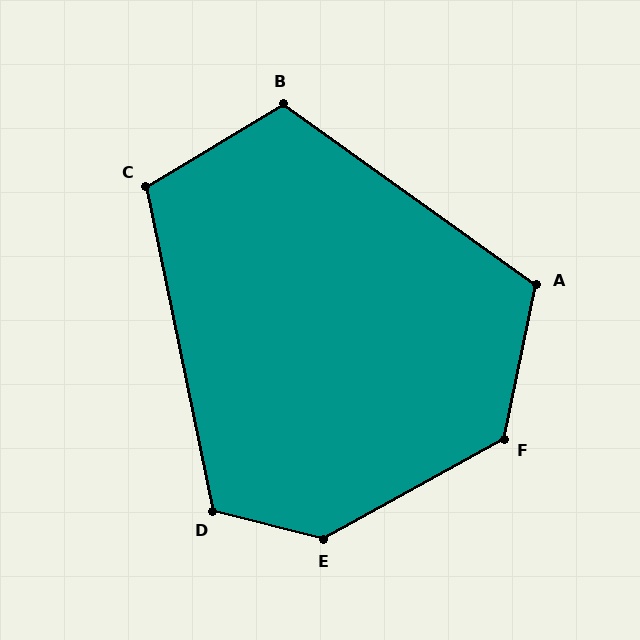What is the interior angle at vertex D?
Approximately 116 degrees (obtuse).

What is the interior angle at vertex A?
Approximately 114 degrees (obtuse).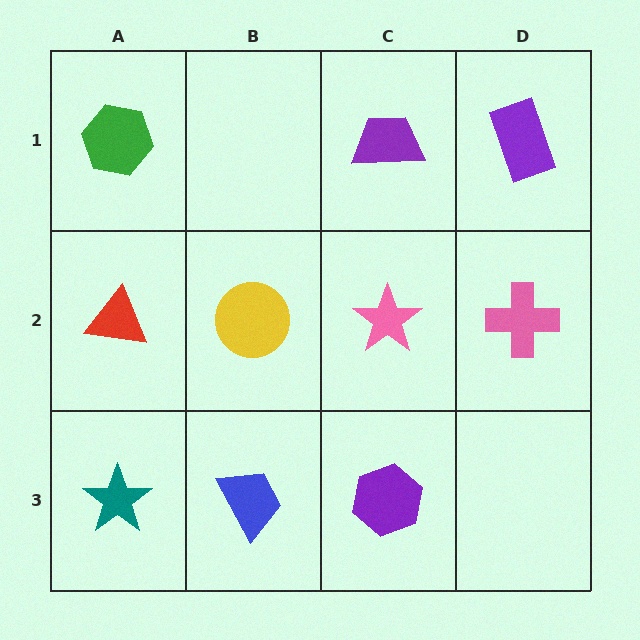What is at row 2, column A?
A red triangle.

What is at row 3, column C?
A purple hexagon.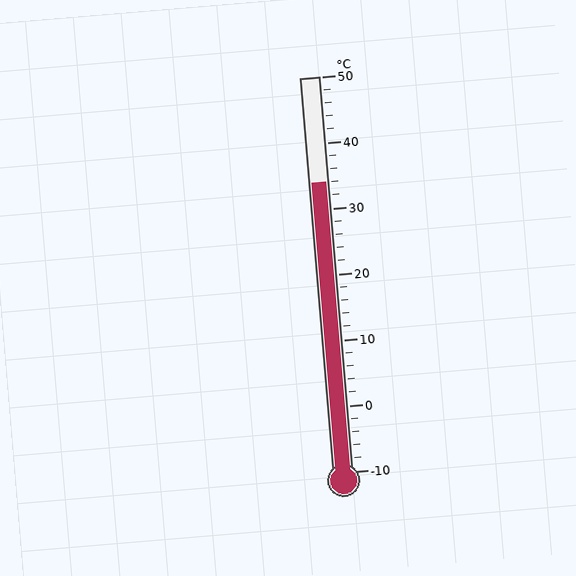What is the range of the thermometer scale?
The thermometer scale ranges from -10°C to 50°C.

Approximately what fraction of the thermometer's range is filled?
The thermometer is filled to approximately 75% of its range.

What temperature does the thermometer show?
The thermometer shows approximately 34°C.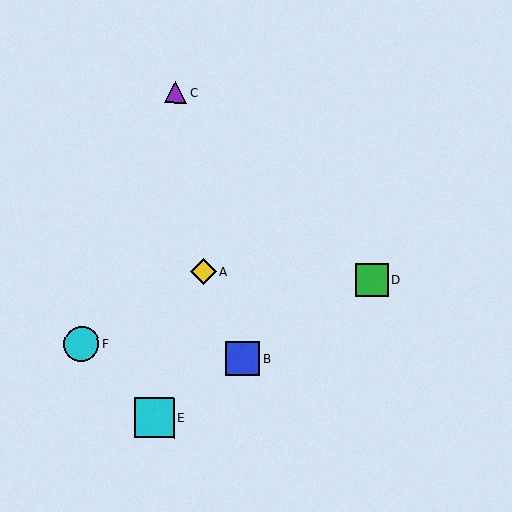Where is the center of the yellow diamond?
The center of the yellow diamond is at (203, 272).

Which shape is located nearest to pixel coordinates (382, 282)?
The green square (labeled D) at (372, 279) is nearest to that location.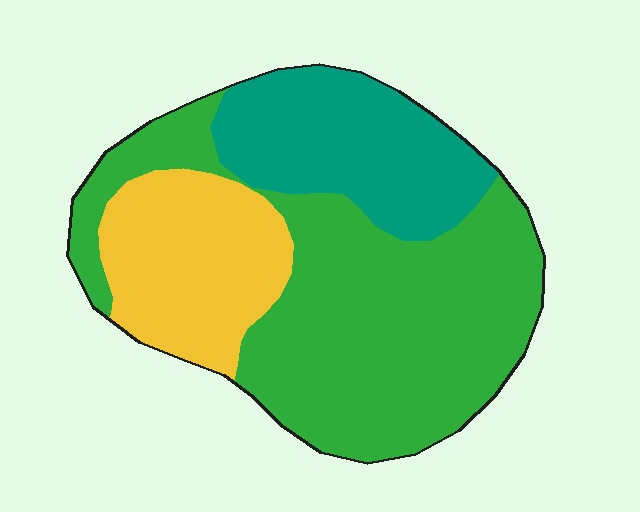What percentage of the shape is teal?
Teal takes up about one quarter (1/4) of the shape.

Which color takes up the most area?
Green, at roughly 55%.